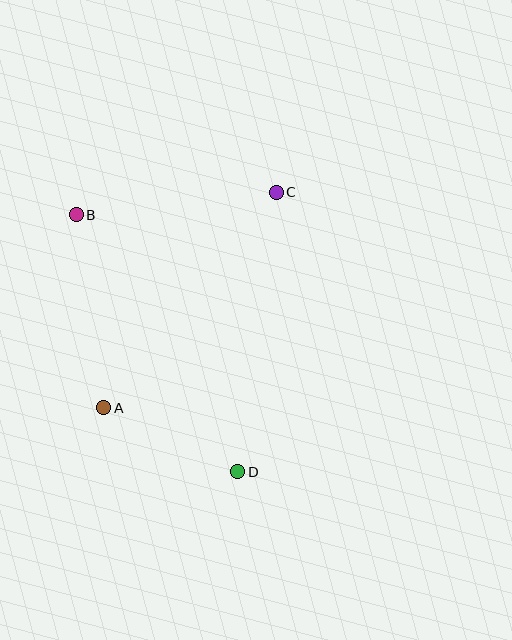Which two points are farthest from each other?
Points B and D are farthest from each other.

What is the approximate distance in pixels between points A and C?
The distance between A and C is approximately 276 pixels.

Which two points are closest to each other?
Points A and D are closest to each other.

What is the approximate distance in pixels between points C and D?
The distance between C and D is approximately 282 pixels.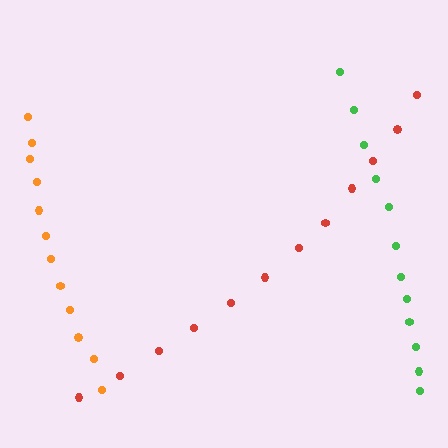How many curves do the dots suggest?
There are 3 distinct paths.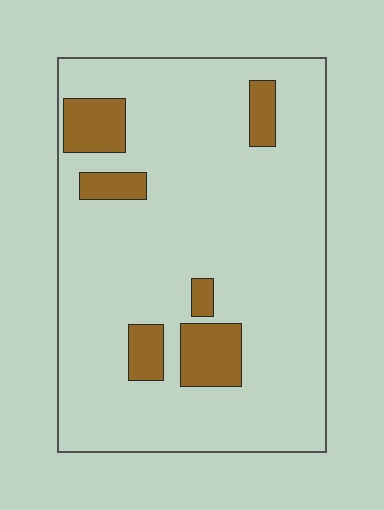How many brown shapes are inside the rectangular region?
6.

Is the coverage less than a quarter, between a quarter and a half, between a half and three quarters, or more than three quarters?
Less than a quarter.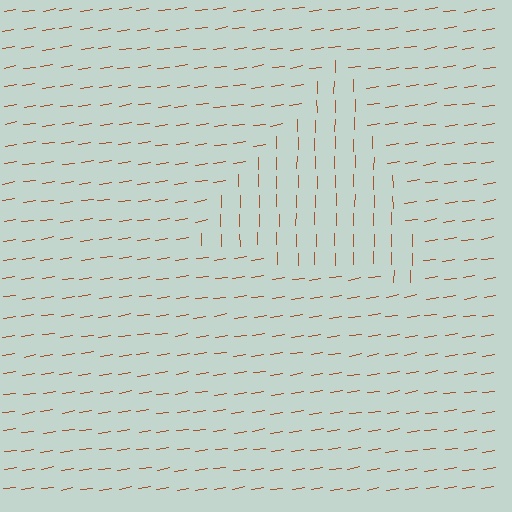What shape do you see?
I see a triangle.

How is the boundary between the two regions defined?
The boundary is defined purely by a change in line orientation (approximately 82 degrees difference). All lines are the same color and thickness.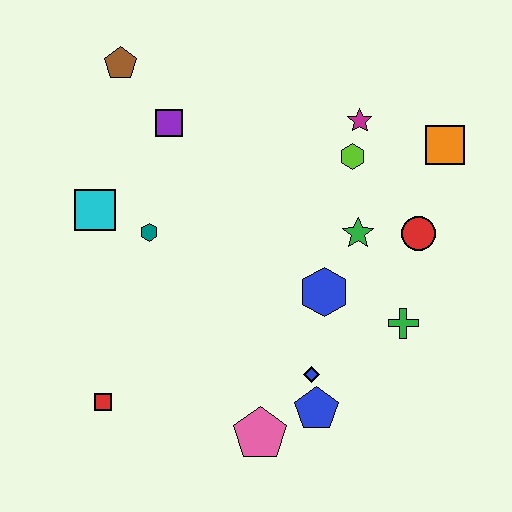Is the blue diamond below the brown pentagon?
Yes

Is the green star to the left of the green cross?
Yes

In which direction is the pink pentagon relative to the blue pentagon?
The pink pentagon is to the left of the blue pentagon.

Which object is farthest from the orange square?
The red square is farthest from the orange square.